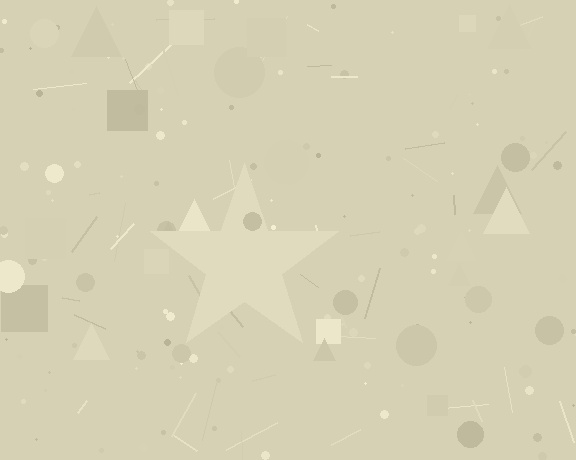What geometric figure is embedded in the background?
A star is embedded in the background.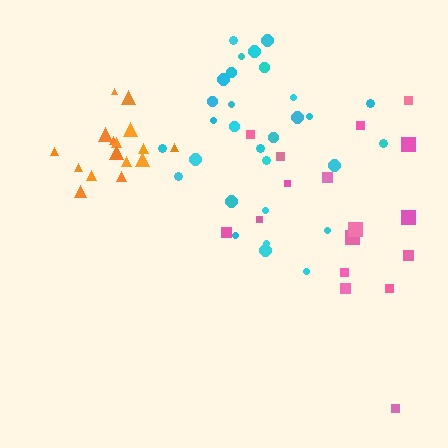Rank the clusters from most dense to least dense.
orange, cyan, pink.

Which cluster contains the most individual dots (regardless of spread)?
Cyan (30).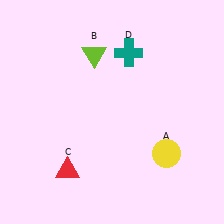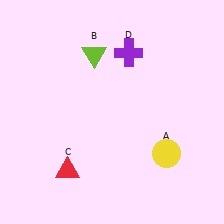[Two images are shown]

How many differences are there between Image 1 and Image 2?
There is 1 difference between the two images.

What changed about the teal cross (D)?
In Image 1, D is teal. In Image 2, it changed to purple.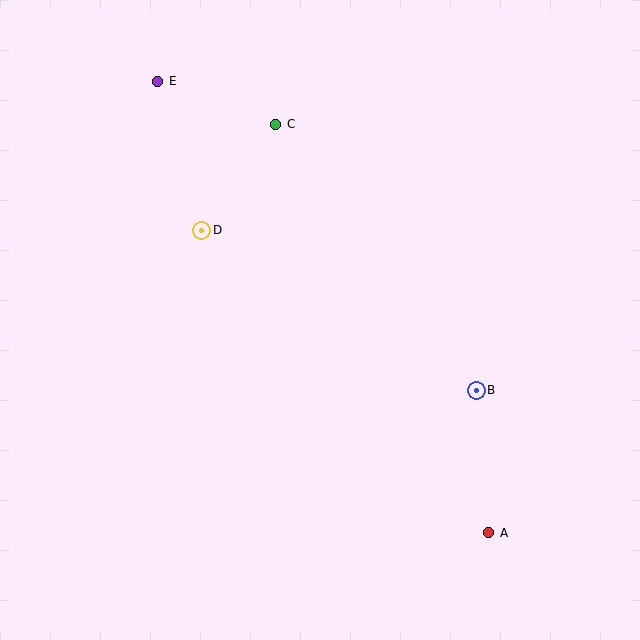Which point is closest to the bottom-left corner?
Point D is closest to the bottom-left corner.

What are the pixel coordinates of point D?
Point D is at (202, 230).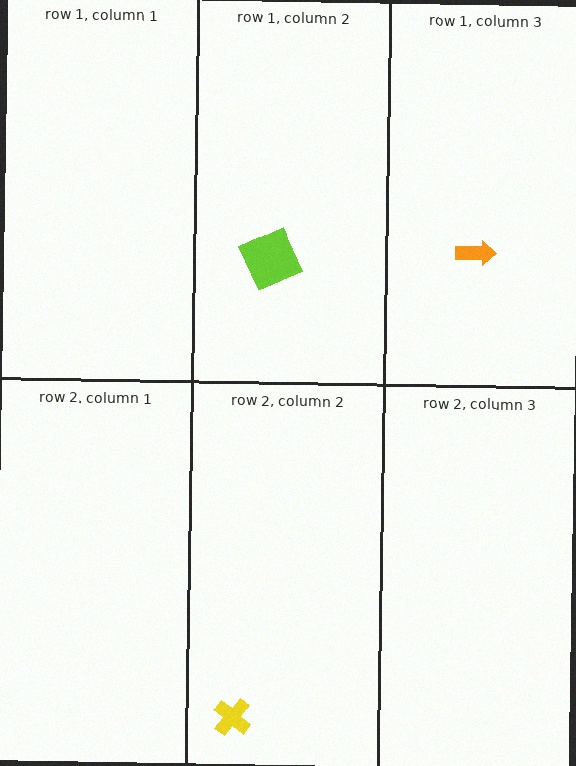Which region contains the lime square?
The row 1, column 2 region.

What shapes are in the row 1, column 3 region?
The orange arrow.